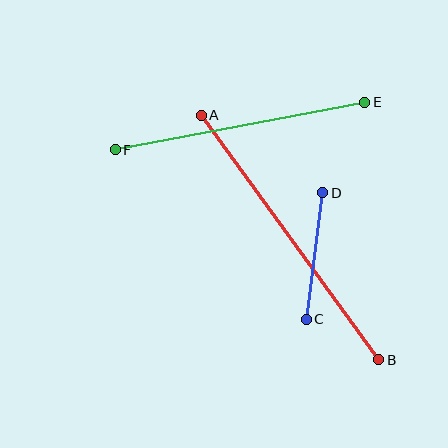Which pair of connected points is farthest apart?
Points A and B are farthest apart.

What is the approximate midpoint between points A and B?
The midpoint is at approximately (290, 238) pixels.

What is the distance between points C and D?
The distance is approximately 128 pixels.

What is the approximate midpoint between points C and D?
The midpoint is at approximately (314, 256) pixels.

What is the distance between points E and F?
The distance is approximately 254 pixels.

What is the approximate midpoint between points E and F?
The midpoint is at approximately (240, 126) pixels.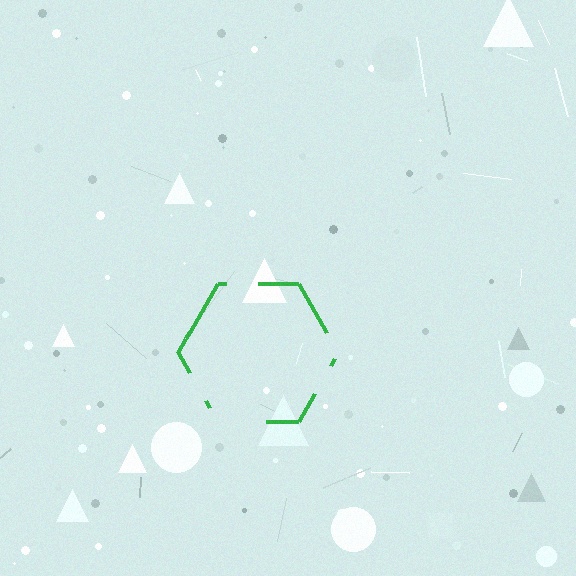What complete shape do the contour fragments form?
The contour fragments form a hexagon.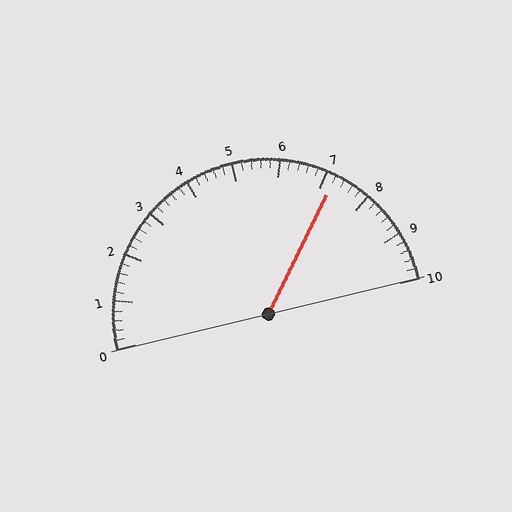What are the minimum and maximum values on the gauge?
The gauge ranges from 0 to 10.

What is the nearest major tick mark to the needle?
The nearest major tick mark is 7.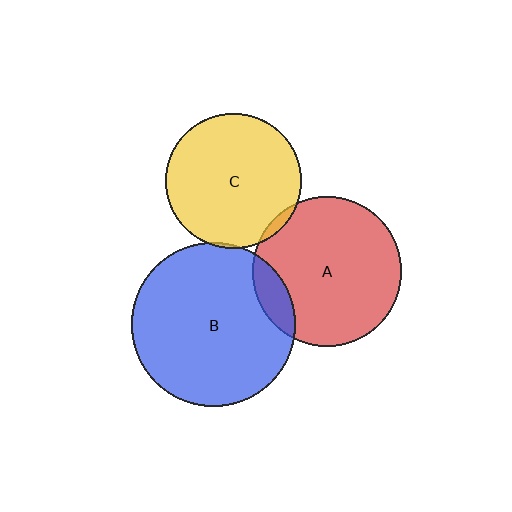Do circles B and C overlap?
Yes.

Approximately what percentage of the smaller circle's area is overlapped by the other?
Approximately 5%.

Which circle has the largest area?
Circle B (blue).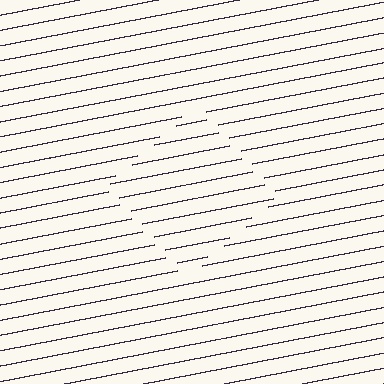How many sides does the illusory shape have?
4 sides — the line-ends trace a square.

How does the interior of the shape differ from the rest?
The interior of the shape contains the same grating, shifted by half a period — the contour is defined by the phase discontinuity where line-ends from the inner and outer gratings abut.